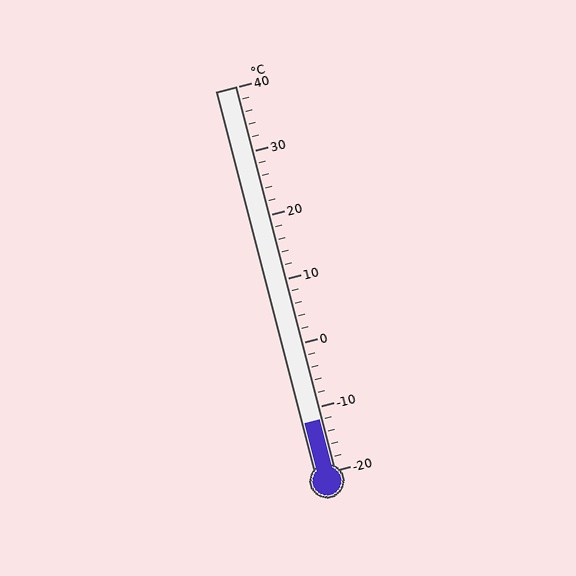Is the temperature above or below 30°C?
The temperature is below 30°C.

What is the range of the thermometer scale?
The thermometer scale ranges from -20°C to 40°C.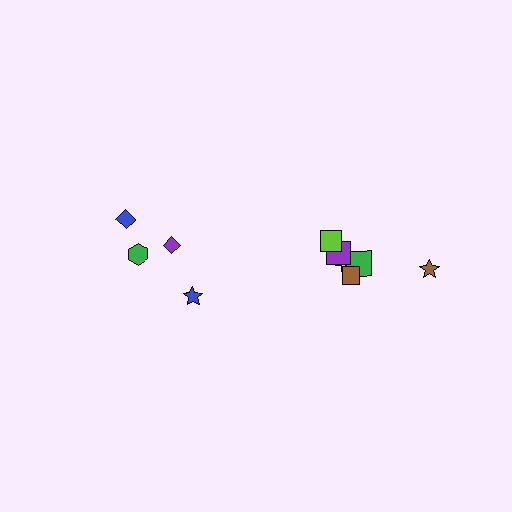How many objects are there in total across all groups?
There are 10 objects.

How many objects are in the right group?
There are 6 objects.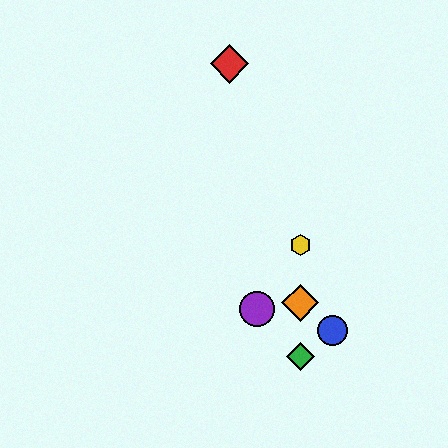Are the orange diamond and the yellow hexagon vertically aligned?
Yes, both are at x≈300.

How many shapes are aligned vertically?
3 shapes (the green diamond, the yellow hexagon, the orange diamond) are aligned vertically.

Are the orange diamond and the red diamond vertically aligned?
No, the orange diamond is at x≈300 and the red diamond is at x≈230.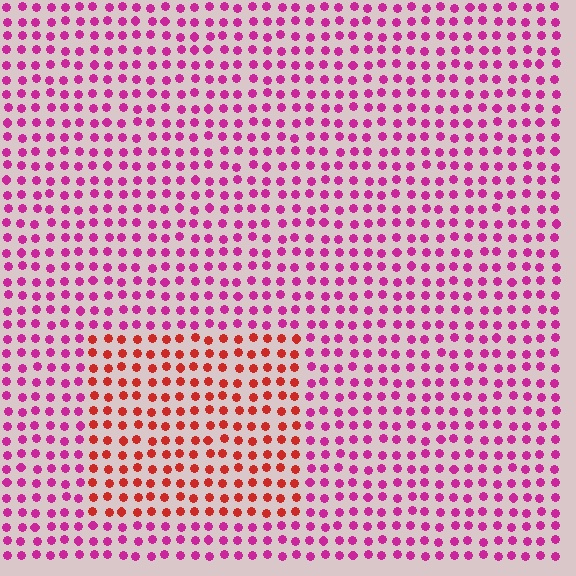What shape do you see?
I see a rectangle.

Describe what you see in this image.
The image is filled with small magenta elements in a uniform arrangement. A rectangle-shaped region is visible where the elements are tinted to a slightly different hue, forming a subtle color boundary.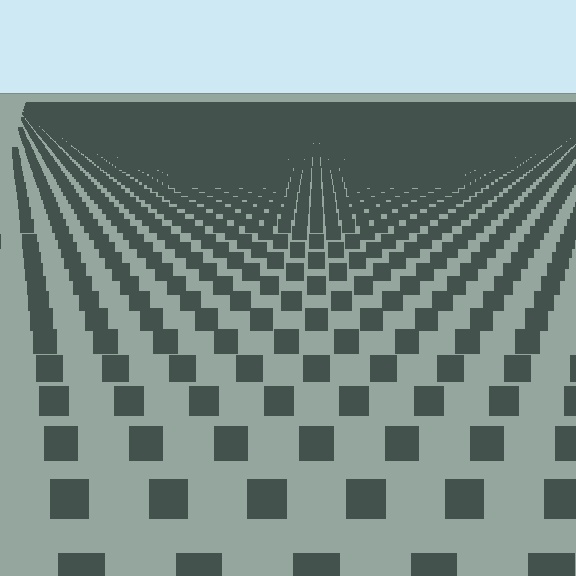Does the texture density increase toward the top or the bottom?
Density increases toward the top.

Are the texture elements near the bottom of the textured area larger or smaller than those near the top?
Larger. Near the bottom, elements are closer to the viewer and appear at a bigger on-screen size.